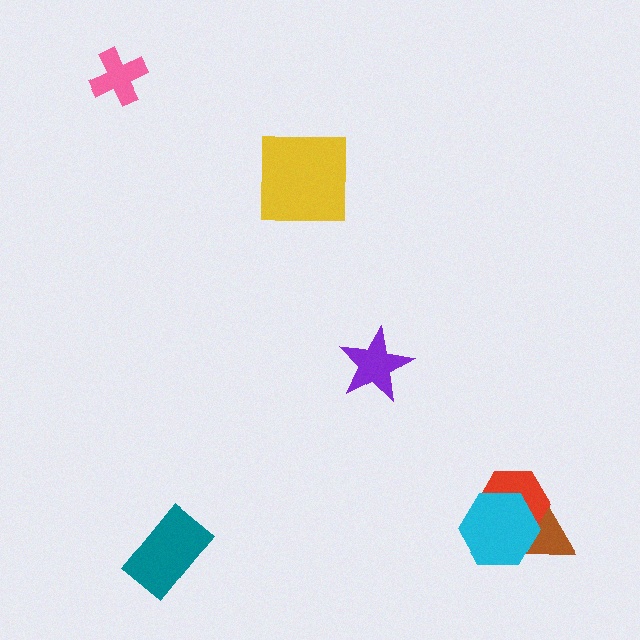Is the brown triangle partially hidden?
Yes, it is partially covered by another shape.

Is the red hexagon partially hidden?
Yes, it is partially covered by another shape.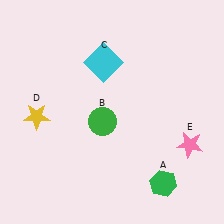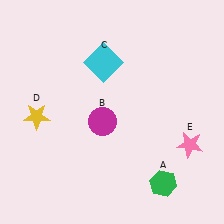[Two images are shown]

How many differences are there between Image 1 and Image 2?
There is 1 difference between the two images.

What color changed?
The circle (B) changed from green in Image 1 to magenta in Image 2.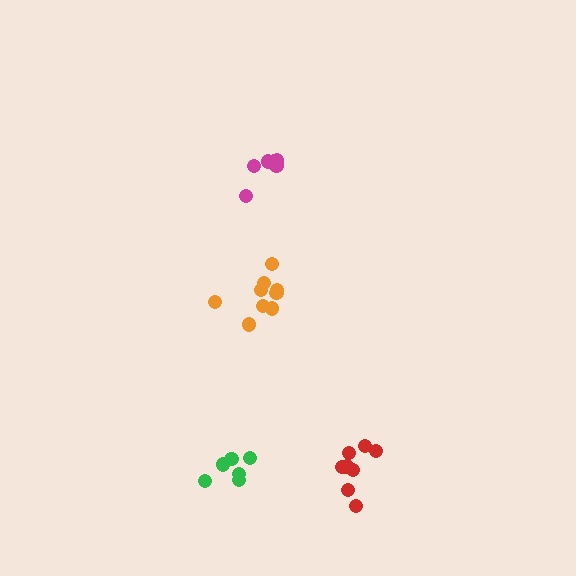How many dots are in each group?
Group 1: 6 dots, Group 2: 9 dots, Group 3: 7 dots, Group 4: 8 dots (30 total).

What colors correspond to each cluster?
The clusters are colored: green, orange, magenta, red.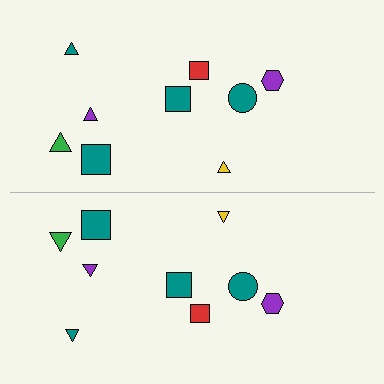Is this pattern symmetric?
Yes, this pattern has bilateral (reflection) symmetry.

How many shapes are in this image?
There are 18 shapes in this image.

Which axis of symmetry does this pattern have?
The pattern has a horizontal axis of symmetry running through the center of the image.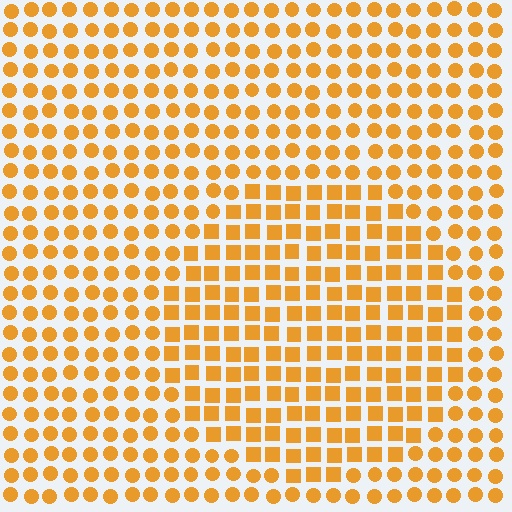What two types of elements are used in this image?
The image uses squares inside the circle region and circles outside it.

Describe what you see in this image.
The image is filled with small orange elements arranged in a uniform grid. A circle-shaped region contains squares, while the surrounding area contains circles. The boundary is defined purely by the change in element shape.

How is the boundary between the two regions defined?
The boundary is defined by a change in element shape: squares inside vs. circles outside. All elements share the same color and spacing.